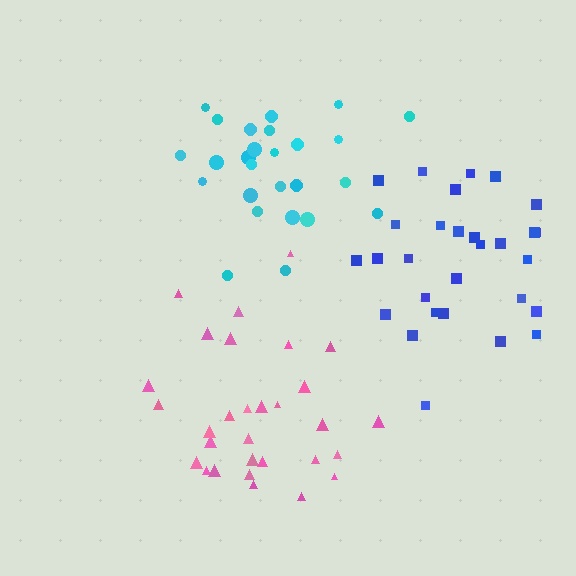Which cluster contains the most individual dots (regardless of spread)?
Pink (30).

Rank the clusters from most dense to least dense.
pink, blue, cyan.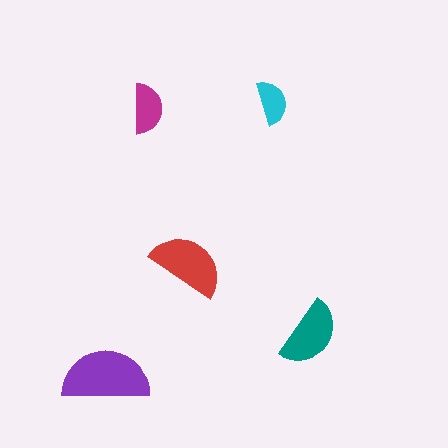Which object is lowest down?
The purple semicircle is bottommost.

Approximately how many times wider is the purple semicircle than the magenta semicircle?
About 1.5 times wider.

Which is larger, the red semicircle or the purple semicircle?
The purple one.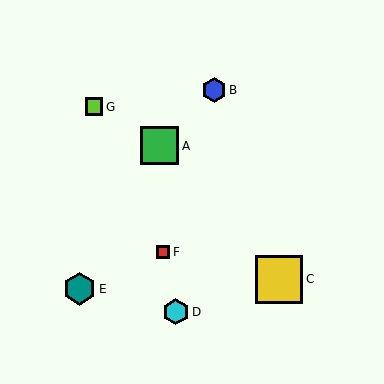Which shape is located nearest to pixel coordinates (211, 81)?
The blue hexagon (labeled B) at (214, 90) is nearest to that location.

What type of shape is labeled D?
Shape D is a cyan hexagon.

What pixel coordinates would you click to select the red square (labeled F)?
Click at (163, 252) to select the red square F.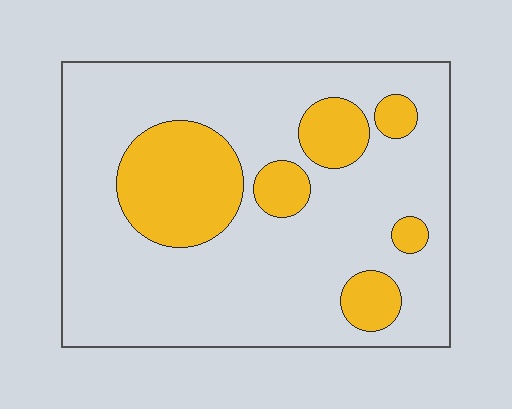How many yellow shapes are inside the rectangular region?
6.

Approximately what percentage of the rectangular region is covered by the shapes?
Approximately 25%.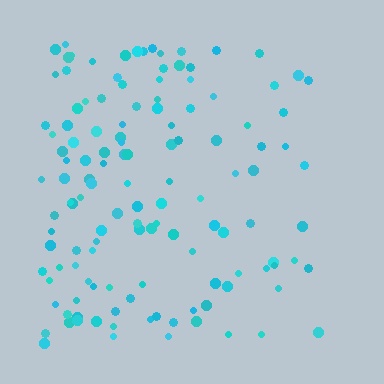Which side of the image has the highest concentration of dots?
The left.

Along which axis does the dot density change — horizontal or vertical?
Horizontal.